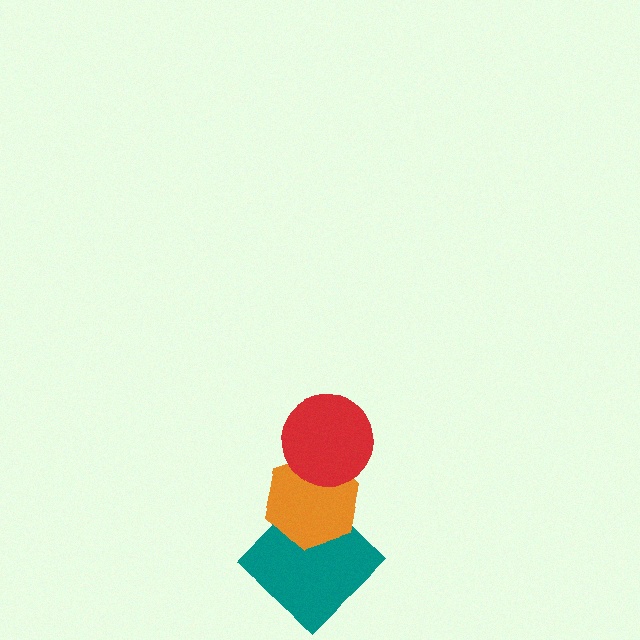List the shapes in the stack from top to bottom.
From top to bottom: the red circle, the orange hexagon, the teal diamond.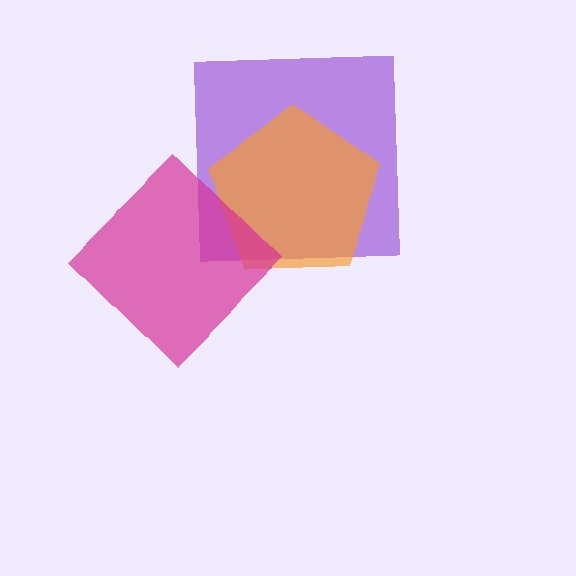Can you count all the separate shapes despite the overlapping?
Yes, there are 3 separate shapes.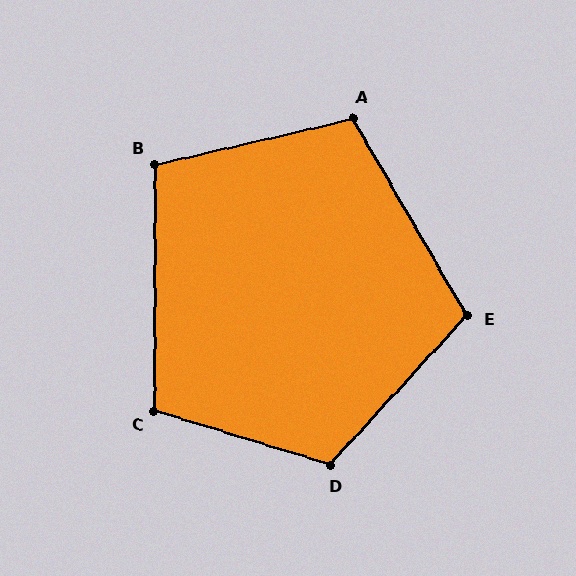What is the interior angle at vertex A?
Approximately 107 degrees (obtuse).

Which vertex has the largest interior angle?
D, at approximately 116 degrees.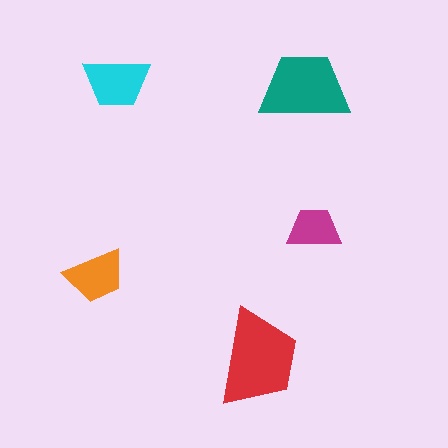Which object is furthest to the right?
The magenta trapezoid is rightmost.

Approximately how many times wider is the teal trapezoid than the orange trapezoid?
About 1.5 times wider.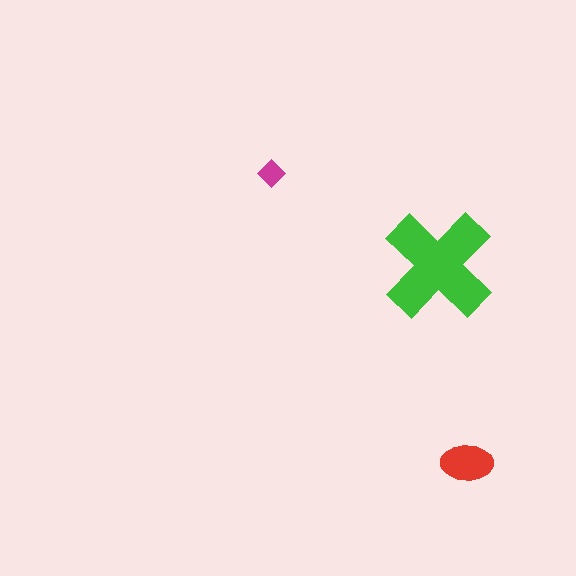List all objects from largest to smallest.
The green cross, the red ellipse, the magenta diamond.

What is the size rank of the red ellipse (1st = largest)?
2nd.